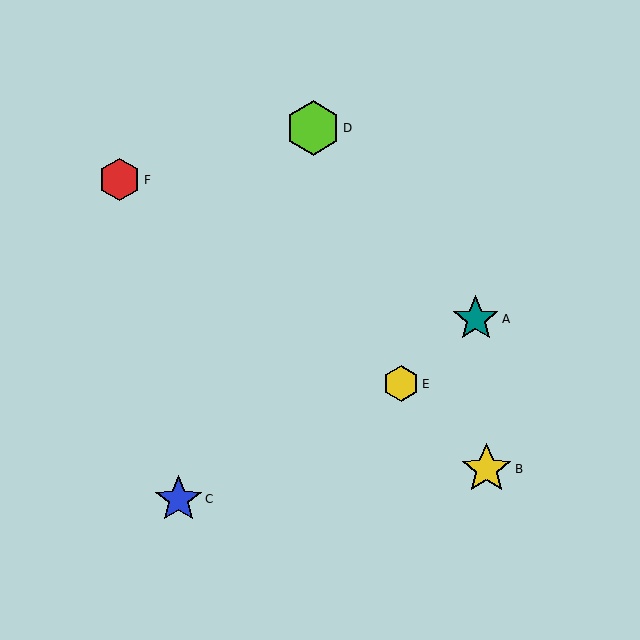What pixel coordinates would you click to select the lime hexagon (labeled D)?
Click at (313, 128) to select the lime hexagon D.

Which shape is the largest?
The lime hexagon (labeled D) is the largest.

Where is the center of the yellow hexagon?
The center of the yellow hexagon is at (401, 384).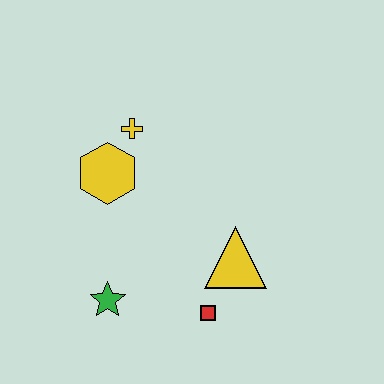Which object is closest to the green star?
The red square is closest to the green star.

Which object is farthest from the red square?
The yellow cross is farthest from the red square.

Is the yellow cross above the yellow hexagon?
Yes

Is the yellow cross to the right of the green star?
Yes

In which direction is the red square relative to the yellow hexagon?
The red square is below the yellow hexagon.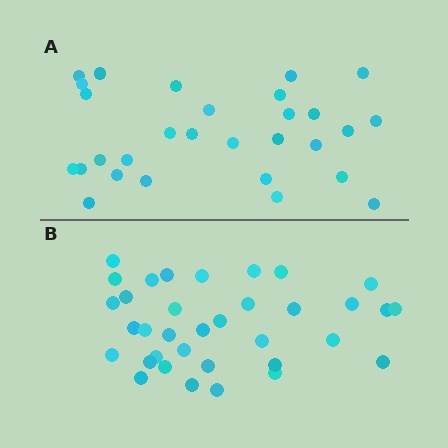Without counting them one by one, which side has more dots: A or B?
Region B (the bottom region) has more dots.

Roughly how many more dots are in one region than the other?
Region B has about 6 more dots than region A.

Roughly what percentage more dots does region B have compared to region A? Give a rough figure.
About 20% more.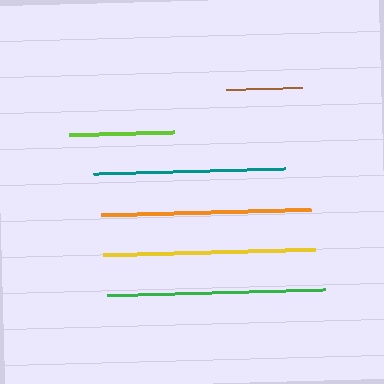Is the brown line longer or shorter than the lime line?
The lime line is longer than the brown line.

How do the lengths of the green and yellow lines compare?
The green and yellow lines are approximately the same length.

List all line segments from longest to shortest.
From longest to shortest: green, yellow, orange, teal, lime, brown.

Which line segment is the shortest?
The brown line is the shortest at approximately 77 pixels.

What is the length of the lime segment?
The lime segment is approximately 105 pixels long.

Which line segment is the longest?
The green line is the longest at approximately 218 pixels.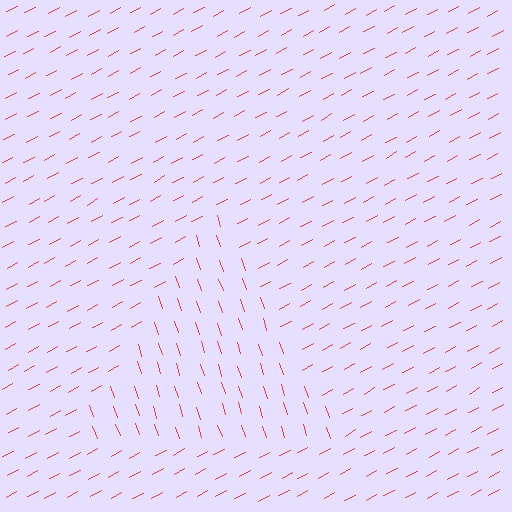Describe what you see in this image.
The image is filled with small red line segments. A triangle region in the image has lines oriented differently from the surrounding lines, creating a visible texture boundary.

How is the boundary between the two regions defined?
The boundary is defined purely by a change in line orientation (approximately 81 degrees difference). All lines are the same color and thickness.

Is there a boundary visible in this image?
Yes, there is a texture boundary formed by a change in line orientation.